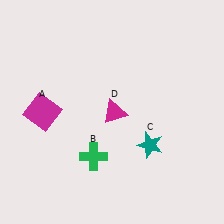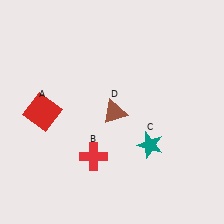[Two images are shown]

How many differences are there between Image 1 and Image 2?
There are 3 differences between the two images.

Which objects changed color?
A changed from magenta to red. B changed from green to red. D changed from magenta to brown.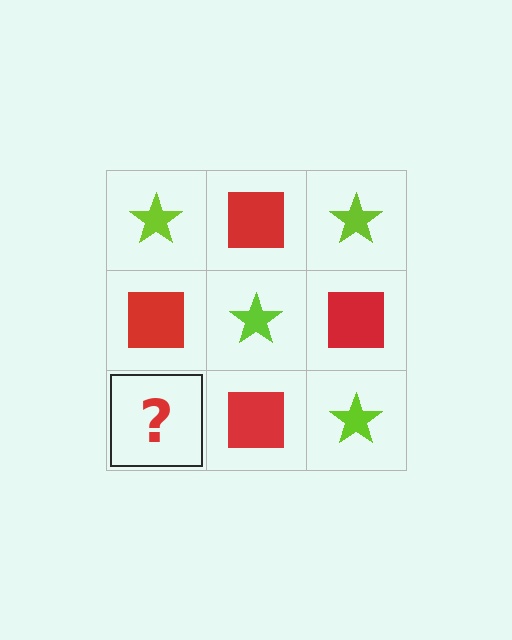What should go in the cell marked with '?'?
The missing cell should contain a lime star.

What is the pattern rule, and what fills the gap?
The rule is that it alternates lime star and red square in a checkerboard pattern. The gap should be filled with a lime star.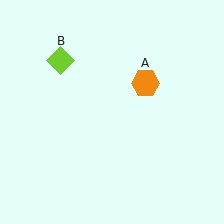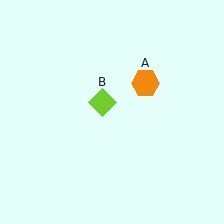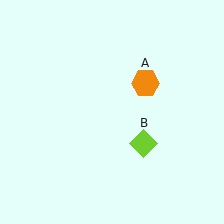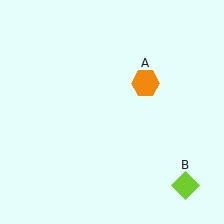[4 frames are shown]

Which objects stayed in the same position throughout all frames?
Orange hexagon (object A) remained stationary.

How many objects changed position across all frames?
1 object changed position: lime diamond (object B).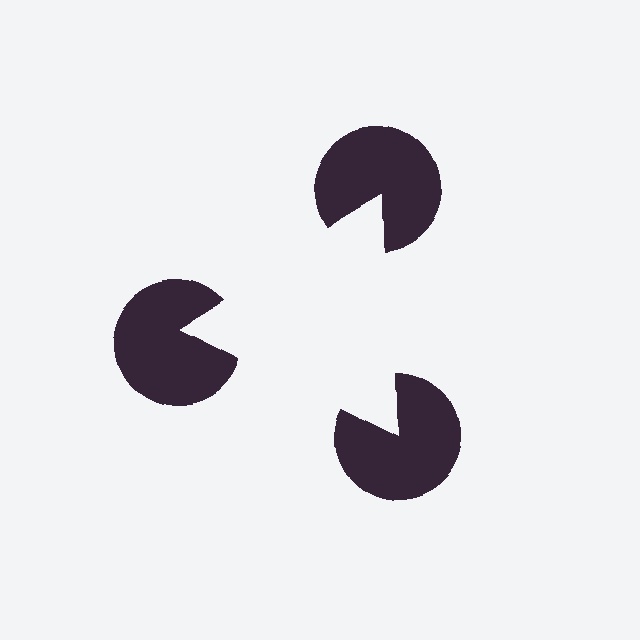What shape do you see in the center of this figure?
An illusory triangle — its edges are inferred from the aligned wedge cuts in the pac-man discs, not physically drawn.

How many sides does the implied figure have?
3 sides.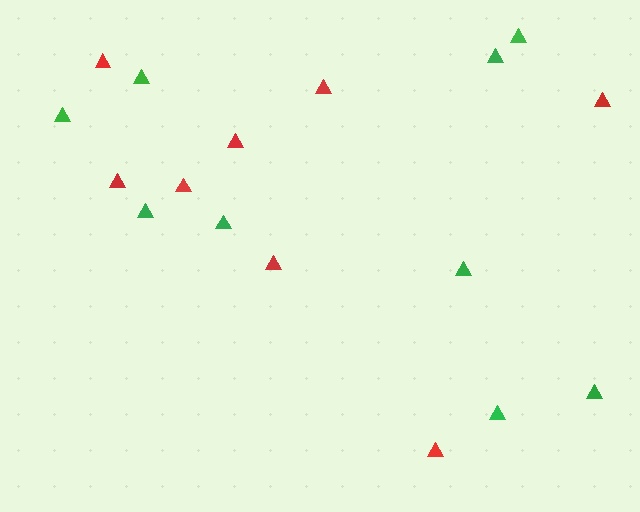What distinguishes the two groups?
There are 2 groups: one group of red triangles (8) and one group of green triangles (9).